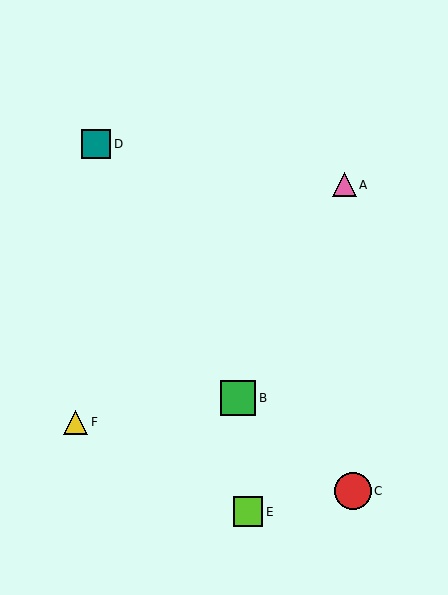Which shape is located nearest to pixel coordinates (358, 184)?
The pink triangle (labeled A) at (344, 185) is nearest to that location.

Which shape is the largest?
The red circle (labeled C) is the largest.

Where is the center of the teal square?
The center of the teal square is at (96, 144).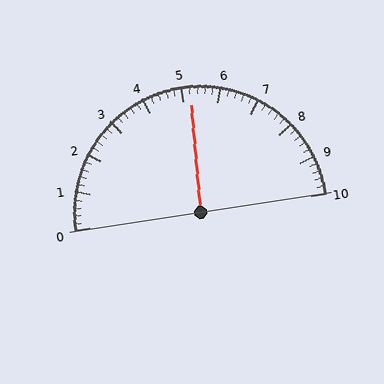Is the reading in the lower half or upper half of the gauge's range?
The reading is in the upper half of the range (0 to 10).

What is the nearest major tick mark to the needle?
The nearest major tick mark is 5.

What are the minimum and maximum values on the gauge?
The gauge ranges from 0 to 10.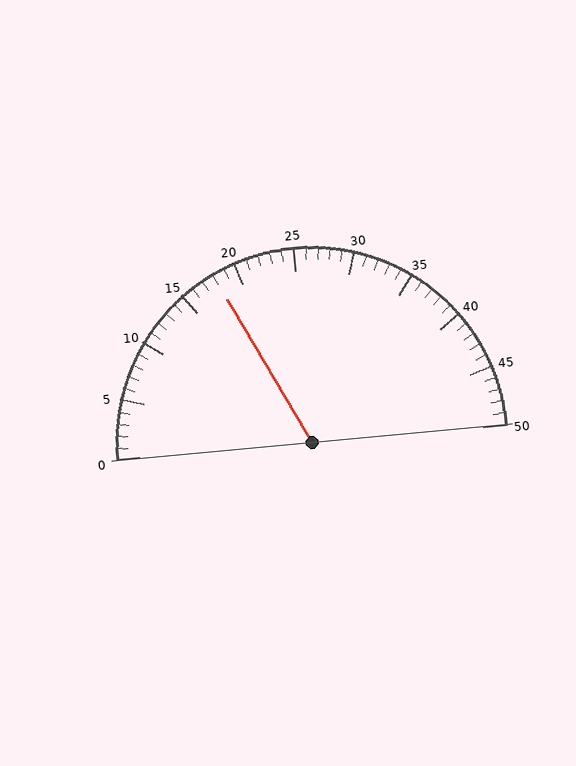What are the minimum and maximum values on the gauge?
The gauge ranges from 0 to 50.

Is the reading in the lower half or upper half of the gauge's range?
The reading is in the lower half of the range (0 to 50).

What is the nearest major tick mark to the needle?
The nearest major tick mark is 20.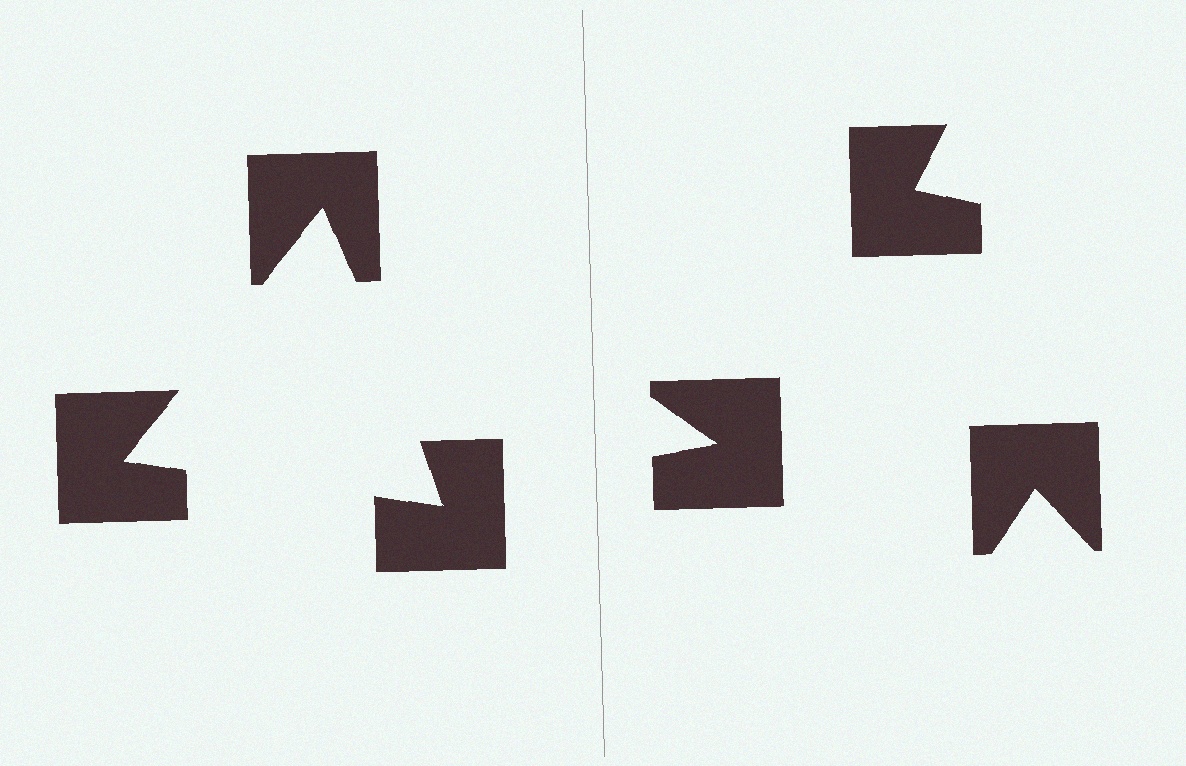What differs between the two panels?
The notched squares are positioned identically on both sides; only the wedge orientations differ. On the left they align to a triangle; on the right they are misaligned.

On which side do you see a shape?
An illusory triangle appears on the left side. On the right side the wedge cuts are rotated, so no coherent shape forms.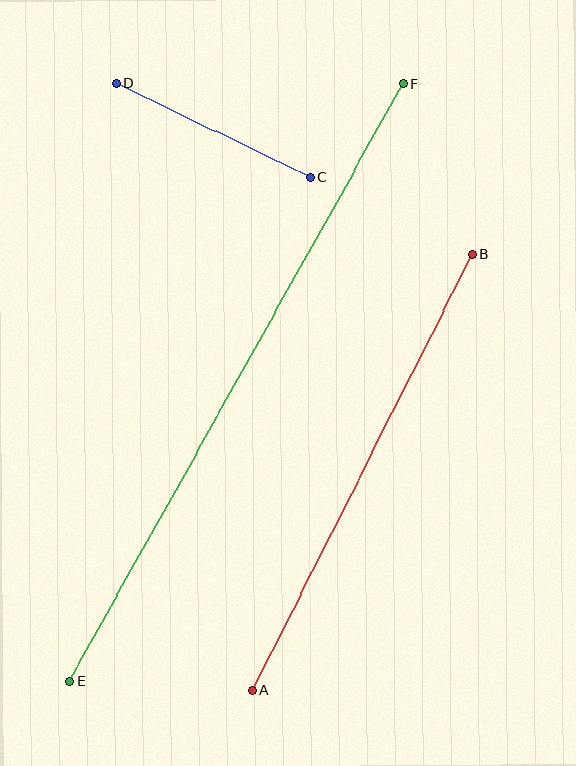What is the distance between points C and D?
The distance is approximately 216 pixels.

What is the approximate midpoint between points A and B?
The midpoint is at approximately (362, 472) pixels.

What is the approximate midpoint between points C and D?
The midpoint is at approximately (213, 130) pixels.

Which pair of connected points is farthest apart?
Points E and F are farthest apart.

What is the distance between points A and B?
The distance is approximately 489 pixels.